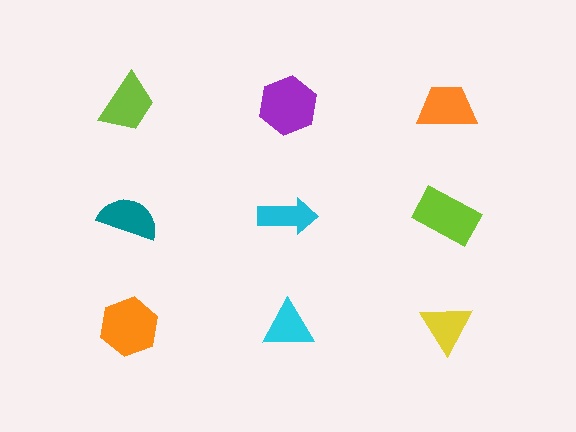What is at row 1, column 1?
A lime trapezoid.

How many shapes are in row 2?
3 shapes.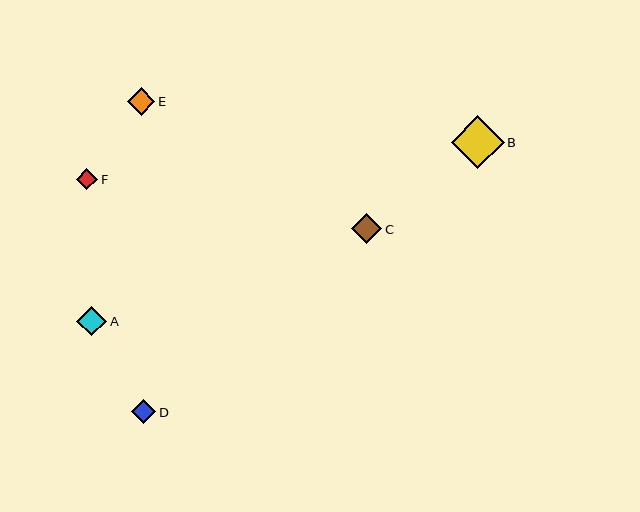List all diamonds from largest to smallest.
From largest to smallest: B, C, A, E, D, F.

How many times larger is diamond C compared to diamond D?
Diamond C is approximately 1.3 times the size of diamond D.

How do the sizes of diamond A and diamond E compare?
Diamond A and diamond E are approximately the same size.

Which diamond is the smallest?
Diamond F is the smallest with a size of approximately 21 pixels.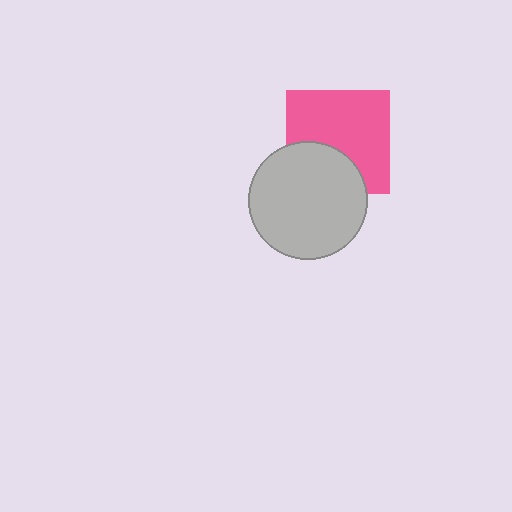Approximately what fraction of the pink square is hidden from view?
Roughly 33% of the pink square is hidden behind the light gray circle.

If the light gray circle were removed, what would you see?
You would see the complete pink square.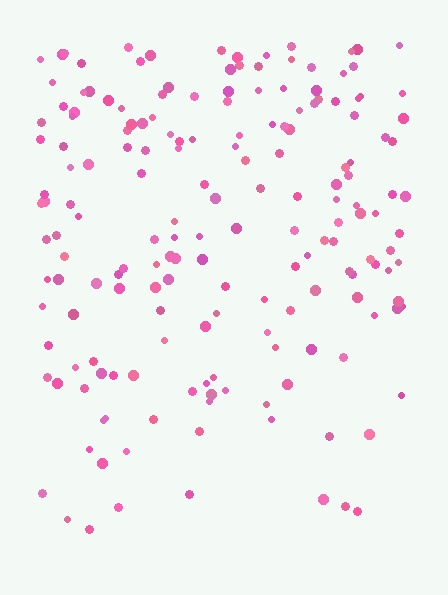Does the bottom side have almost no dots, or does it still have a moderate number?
Still a moderate number, just noticeably fewer than the top.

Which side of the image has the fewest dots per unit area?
The bottom.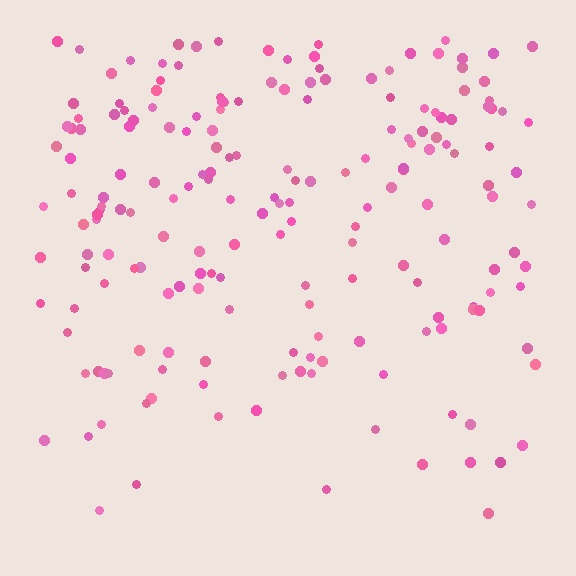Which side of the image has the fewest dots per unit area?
The bottom.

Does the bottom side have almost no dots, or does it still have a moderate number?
Still a moderate number, just noticeably fewer than the top.